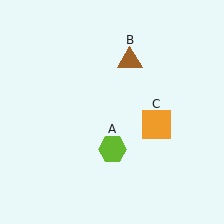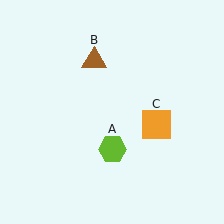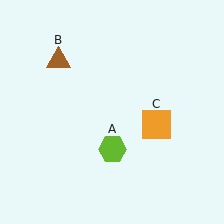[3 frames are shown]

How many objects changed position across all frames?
1 object changed position: brown triangle (object B).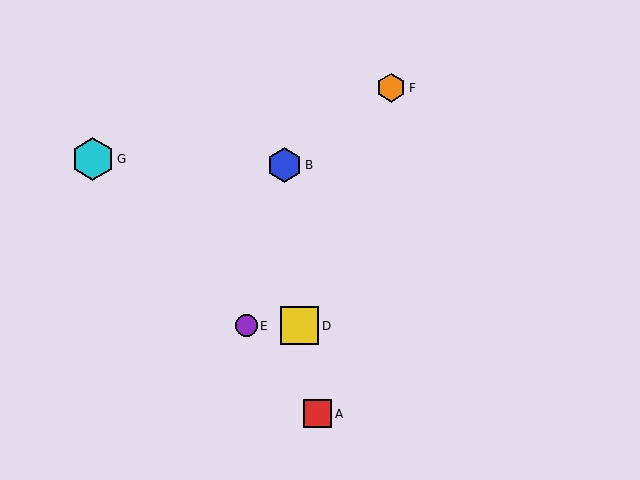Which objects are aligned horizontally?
Objects C, D, E are aligned horizontally.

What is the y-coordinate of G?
Object G is at y≈159.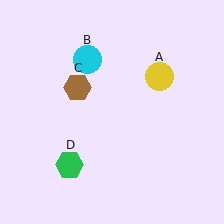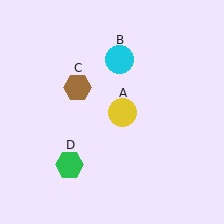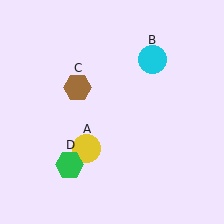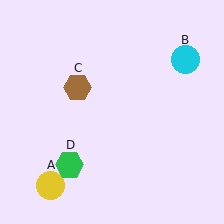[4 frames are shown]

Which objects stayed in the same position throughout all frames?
Brown hexagon (object C) and green hexagon (object D) remained stationary.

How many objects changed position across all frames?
2 objects changed position: yellow circle (object A), cyan circle (object B).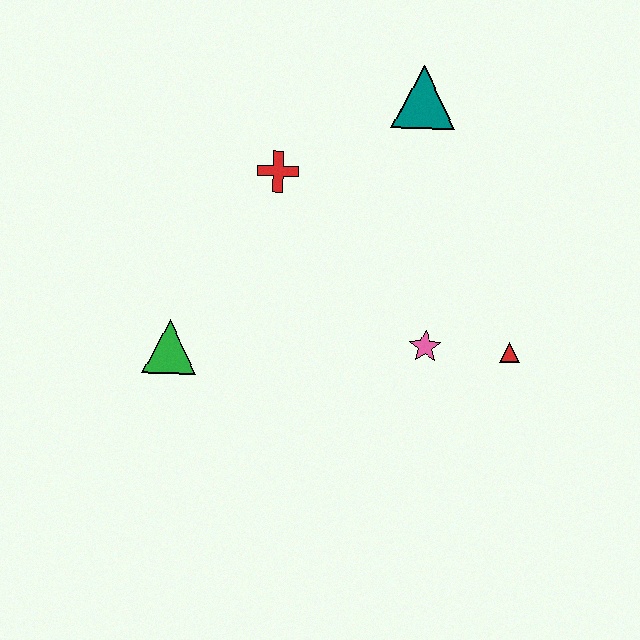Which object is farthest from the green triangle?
The teal triangle is farthest from the green triangle.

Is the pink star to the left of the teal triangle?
No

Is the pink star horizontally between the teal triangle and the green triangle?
No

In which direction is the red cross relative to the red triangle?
The red cross is to the left of the red triangle.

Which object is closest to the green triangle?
The red cross is closest to the green triangle.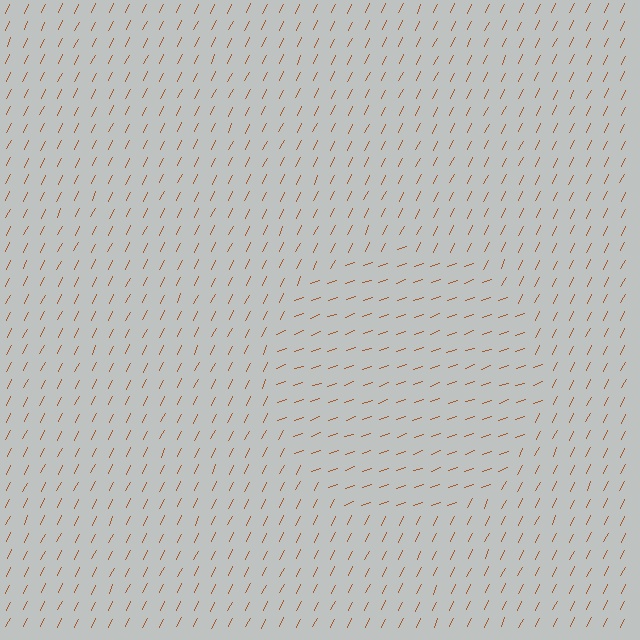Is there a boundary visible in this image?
Yes, there is a texture boundary formed by a change in line orientation.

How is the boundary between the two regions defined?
The boundary is defined purely by a change in line orientation (approximately 45 degrees difference). All lines are the same color and thickness.